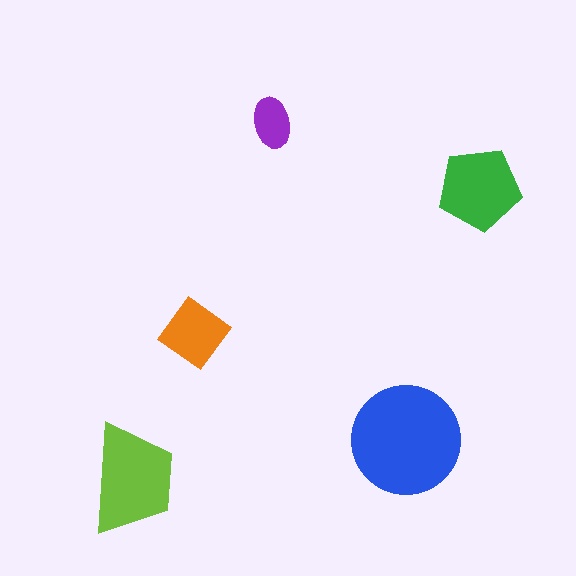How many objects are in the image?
There are 5 objects in the image.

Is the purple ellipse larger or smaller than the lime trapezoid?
Smaller.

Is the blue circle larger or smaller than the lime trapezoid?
Larger.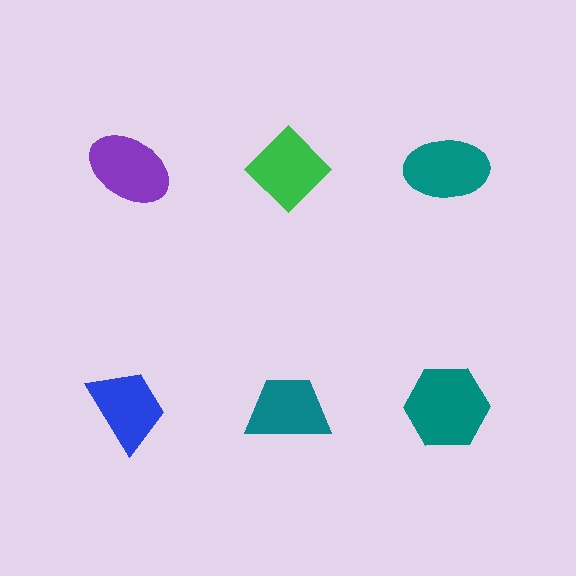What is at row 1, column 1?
A purple ellipse.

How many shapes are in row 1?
3 shapes.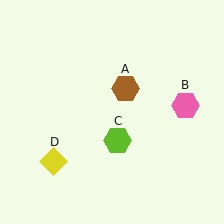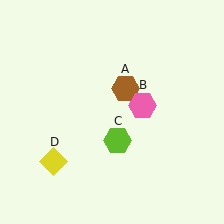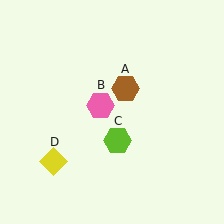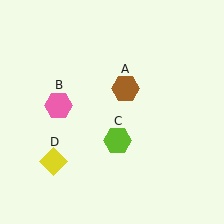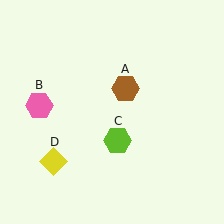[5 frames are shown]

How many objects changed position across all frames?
1 object changed position: pink hexagon (object B).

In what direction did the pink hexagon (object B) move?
The pink hexagon (object B) moved left.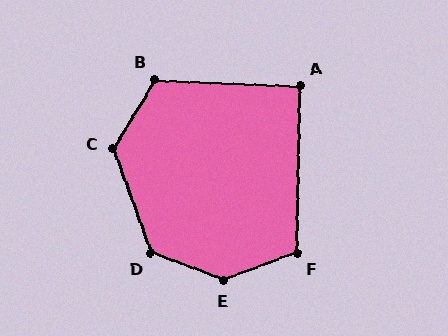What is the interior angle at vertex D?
Approximately 130 degrees (obtuse).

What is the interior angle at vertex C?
Approximately 130 degrees (obtuse).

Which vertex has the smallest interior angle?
A, at approximately 91 degrees.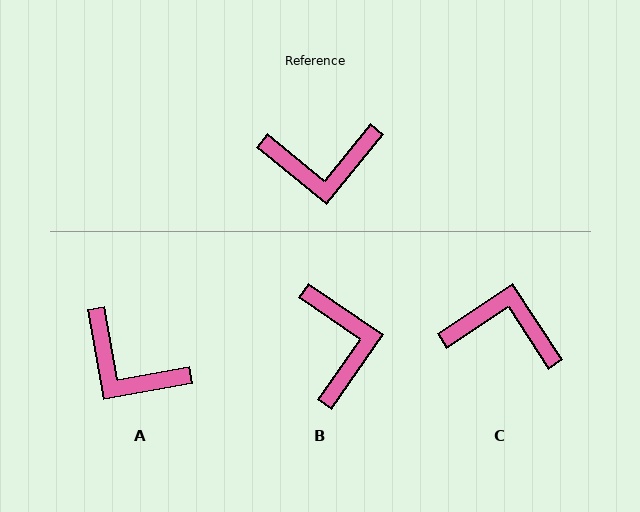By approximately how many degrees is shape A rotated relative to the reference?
Approximately 41 degrees clockwise.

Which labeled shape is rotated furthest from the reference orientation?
C, about 162 degrees away.